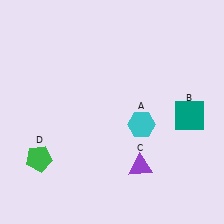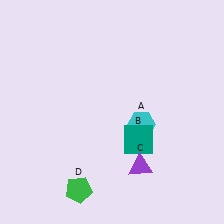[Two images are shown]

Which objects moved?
The objects that moved are: the teal square (B), the green pentagon (D).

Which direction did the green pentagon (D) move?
The green pentagon (D) moved right.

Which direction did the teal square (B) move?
The teal square (B) moved left.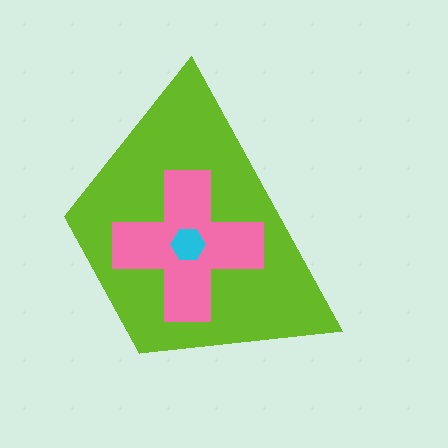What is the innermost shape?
The cyan hexagon.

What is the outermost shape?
The lime trapezoid.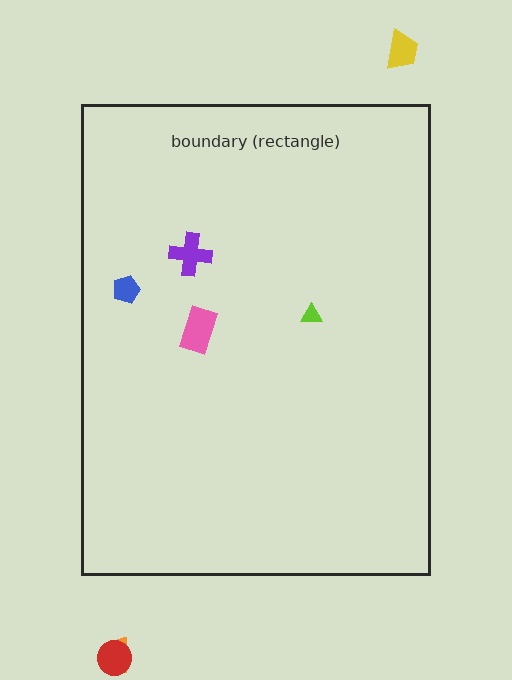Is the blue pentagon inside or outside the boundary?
Inside.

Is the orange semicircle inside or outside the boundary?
Outside.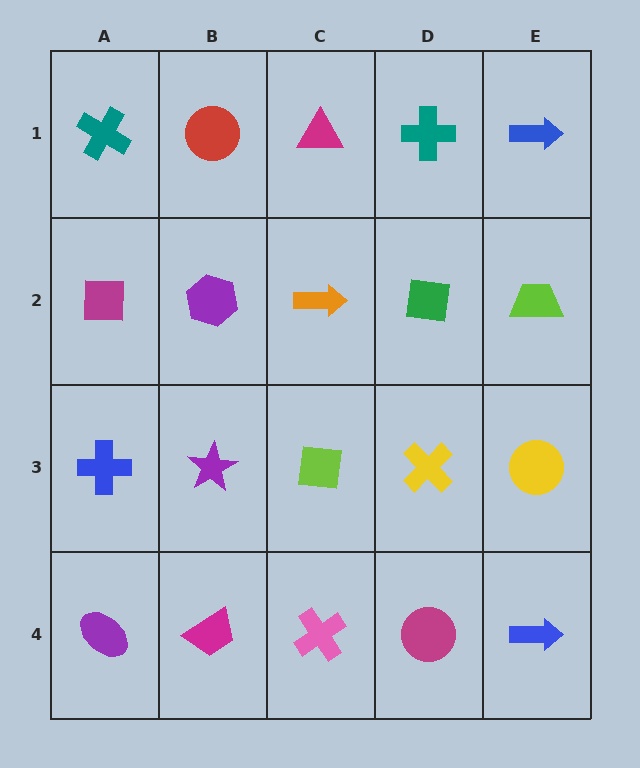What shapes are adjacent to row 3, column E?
A lime trapezoid (row 2, column E), a blue arrow (row 4, column E), a yellow cross (row 3, column D).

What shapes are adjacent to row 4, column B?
A purple star (row 3, column B), a purple ellipse (row 4, column A), a pink cross (row 4, column C).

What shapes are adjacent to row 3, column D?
A green square (row 2, column D), a magenta circle (row 4, column D), a lime square (row 3, column C), a yellow circle (row 3, column E).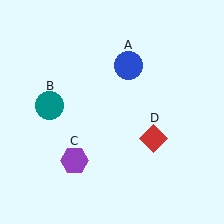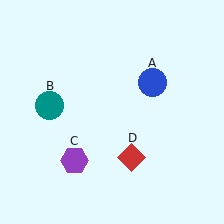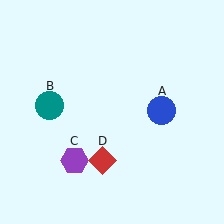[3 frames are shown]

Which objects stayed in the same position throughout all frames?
Teal circle (object B) and purple hexagon (object C) remained stationary.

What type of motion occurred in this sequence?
The blue circle (object A), red diamond (object D) rotated clockwise around the center of the scene.